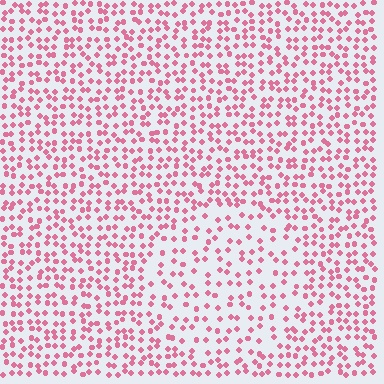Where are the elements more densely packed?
The elements are more densely packed outside the circle boundary.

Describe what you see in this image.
The image contains small pink elements arranged at two different densities. A circle-shaped region is visible where the elements are less densely packed than the surrounding area.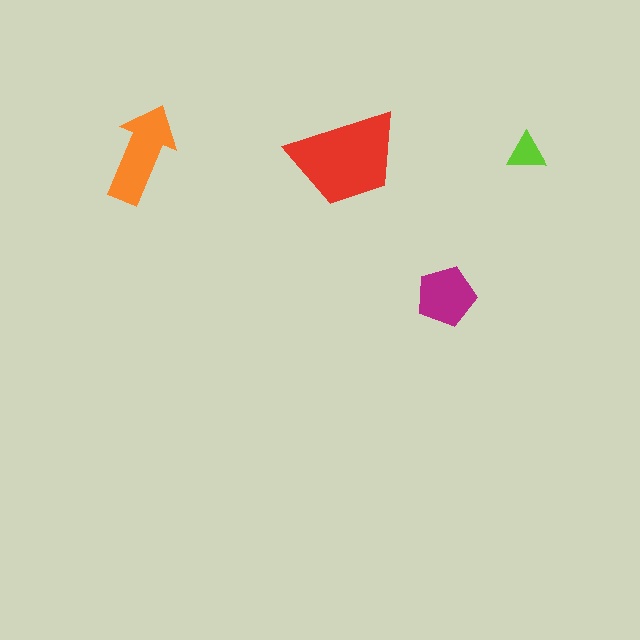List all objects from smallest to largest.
The lime triangle, the magenta pentagon, the orange arrow, the red trapezoid.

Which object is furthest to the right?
The lime triangle is rightmost.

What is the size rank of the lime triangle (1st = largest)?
4th.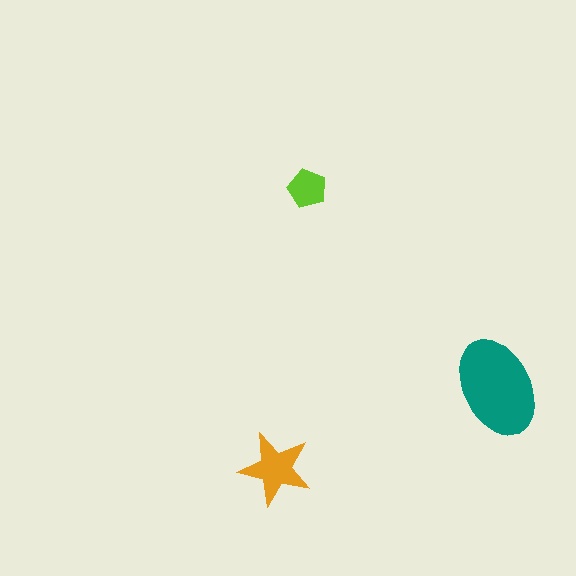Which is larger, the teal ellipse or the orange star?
The teal ellipse.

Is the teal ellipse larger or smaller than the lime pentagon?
Larger.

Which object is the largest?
The teal ellipse.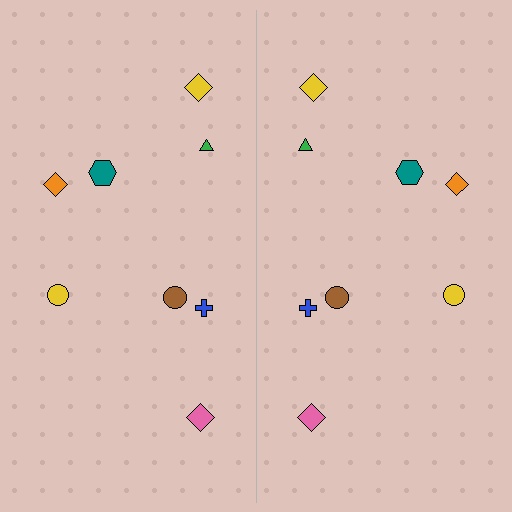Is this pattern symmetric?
Yes, this pattern has bilateral (reflection) symmetry.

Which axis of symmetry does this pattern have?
The pattern has a vertical axis of symmetry running through the center of the image.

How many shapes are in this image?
There are 16 shapes in this image.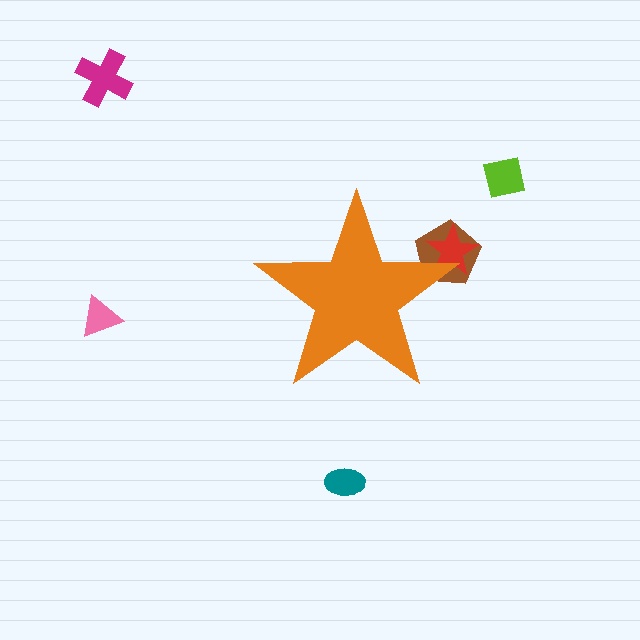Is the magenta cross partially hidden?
No, the magenta cross is fully visible.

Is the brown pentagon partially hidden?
Yes, the brown pentagon is partially hidden behind the orange star.